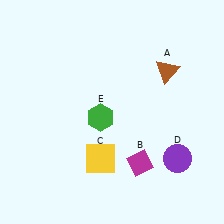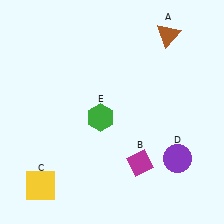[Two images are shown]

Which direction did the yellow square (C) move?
The yellow square (C) moved left.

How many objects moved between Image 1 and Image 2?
2 objects moved between the two images.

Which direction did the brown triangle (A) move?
The brown triangle (A) moved up.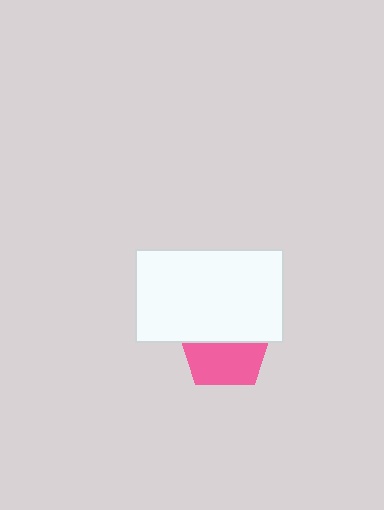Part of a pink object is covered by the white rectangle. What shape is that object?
It is a pentagon.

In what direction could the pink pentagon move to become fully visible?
The pink pentagon could move down. That would shift it out from behind the white rectangle entirely.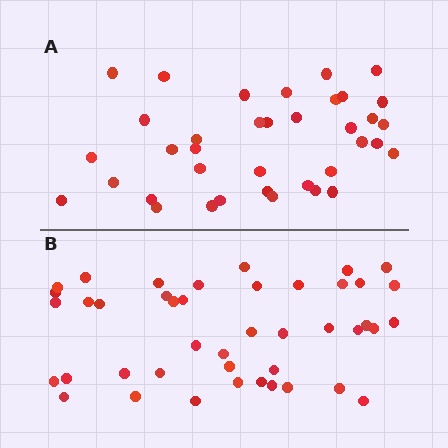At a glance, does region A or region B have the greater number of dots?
Region B (the bottom region) has more dots.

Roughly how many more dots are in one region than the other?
Region B has about 6 more dots than region A.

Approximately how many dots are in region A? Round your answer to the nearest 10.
About 40 dots. (The exact count is 37, which rounds to 40.)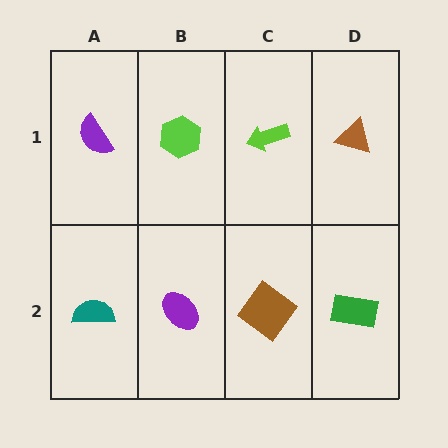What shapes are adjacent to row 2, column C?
A lime arrow (row 1, column C), a purple ellipse (row 2, column B), a green rectangle (row 2, column D).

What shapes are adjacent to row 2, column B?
A lime hexagon (row 1, column B), a teal semicircle (row 2, column A), a brown diamond (row 2, column C).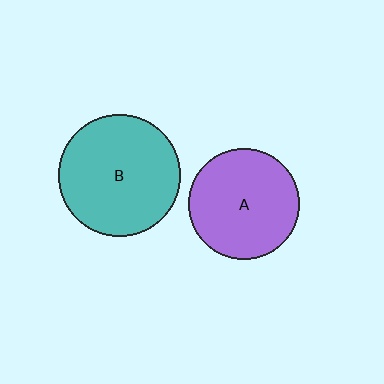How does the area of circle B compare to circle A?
Approximately 1.2 times.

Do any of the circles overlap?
No, none of the circles overlap.